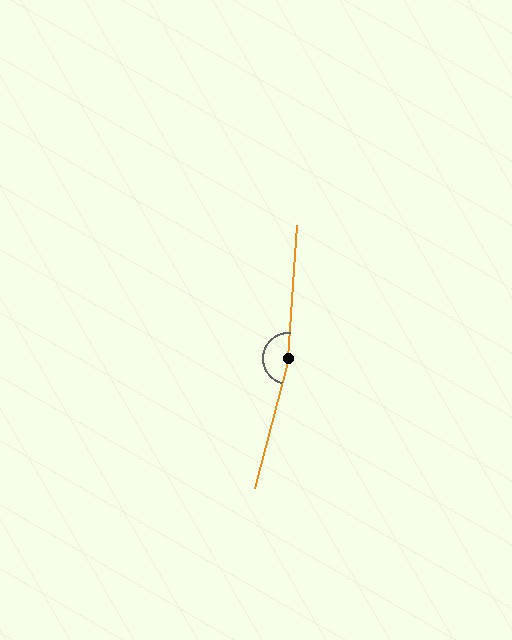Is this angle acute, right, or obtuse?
It is obtuse.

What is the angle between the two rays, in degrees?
Approximately 170 degrees.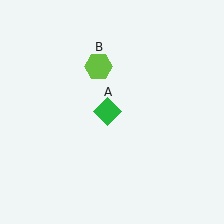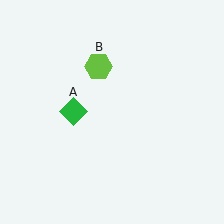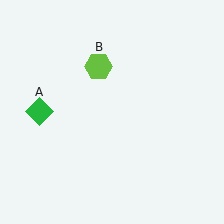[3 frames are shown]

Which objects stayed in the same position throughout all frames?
Lime hexagon (object B) remained stationary.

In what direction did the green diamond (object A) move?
The green diamond (object A) moved left.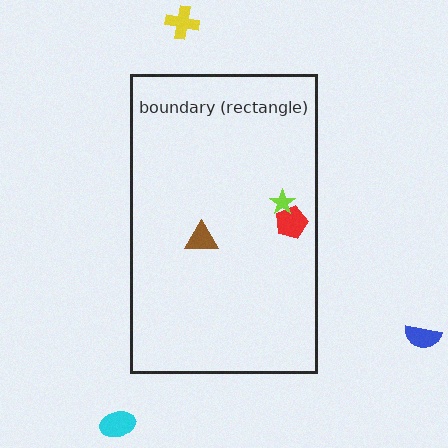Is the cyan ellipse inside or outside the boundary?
Outside.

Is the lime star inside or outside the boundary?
Inside.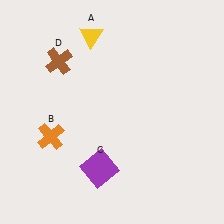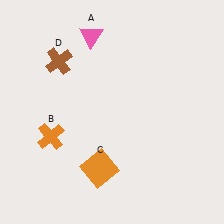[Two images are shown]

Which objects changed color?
A changed from yellow to pink. C changed from purple to orange.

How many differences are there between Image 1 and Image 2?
There are 2 differences between the two images.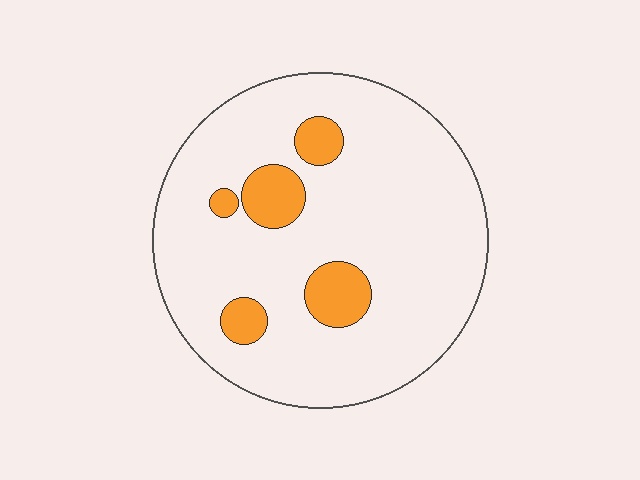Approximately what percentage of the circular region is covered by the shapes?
Approximately 15%.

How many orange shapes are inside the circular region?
5.